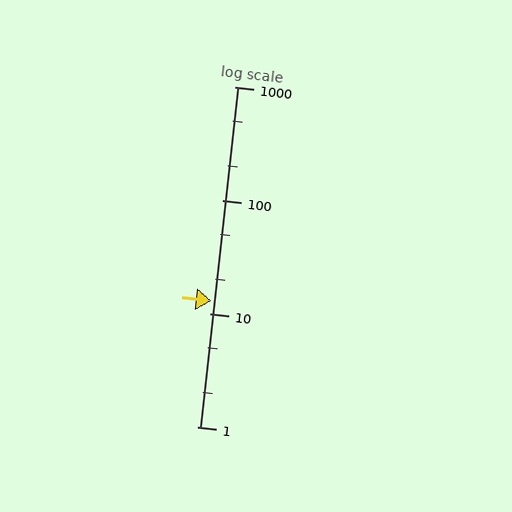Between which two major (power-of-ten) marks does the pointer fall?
The pointer is between 10 and 100.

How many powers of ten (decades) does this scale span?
The scale spans 3 decades, from 1 to 1000.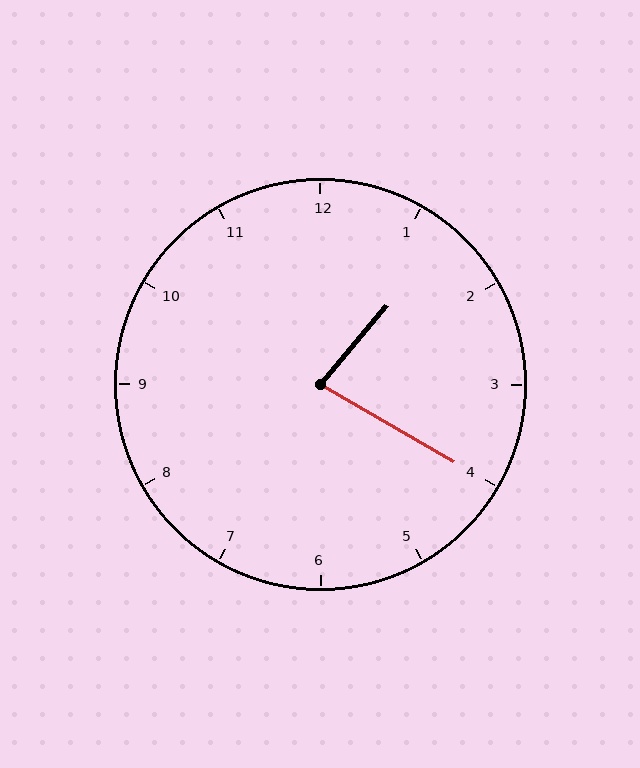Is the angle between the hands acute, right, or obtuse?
It is acute.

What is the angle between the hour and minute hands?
Approximately 80 degrees.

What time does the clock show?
1:20.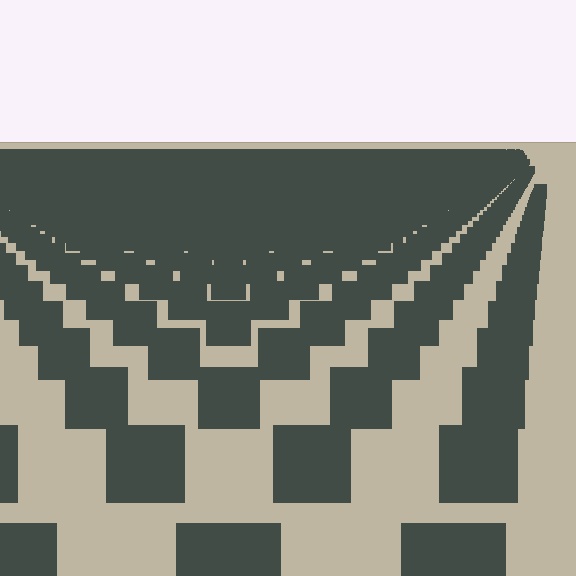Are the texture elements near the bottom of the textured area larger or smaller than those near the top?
Larger. Near the bottom, elements are closer to the viewer and appear at a bigger on-screen size.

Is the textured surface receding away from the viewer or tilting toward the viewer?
The surface is receding away from the viewer. Texture elements get smaller and denser toward the top.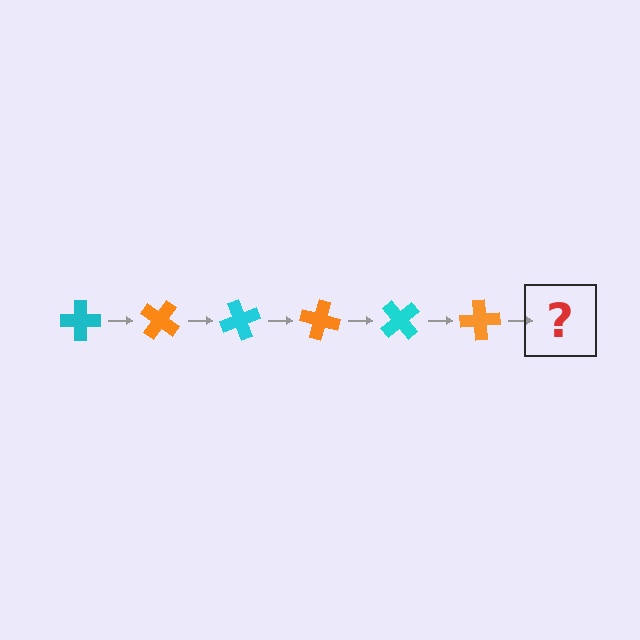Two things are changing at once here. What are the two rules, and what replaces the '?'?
The two rules are that it rotates 35 degrees each step and the color cycles through cyan and orange. The '?' should be a cyan cross, rotated 210 degrees from the start.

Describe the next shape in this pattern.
It should be a cyan cross, rotated 210 degrees from the start.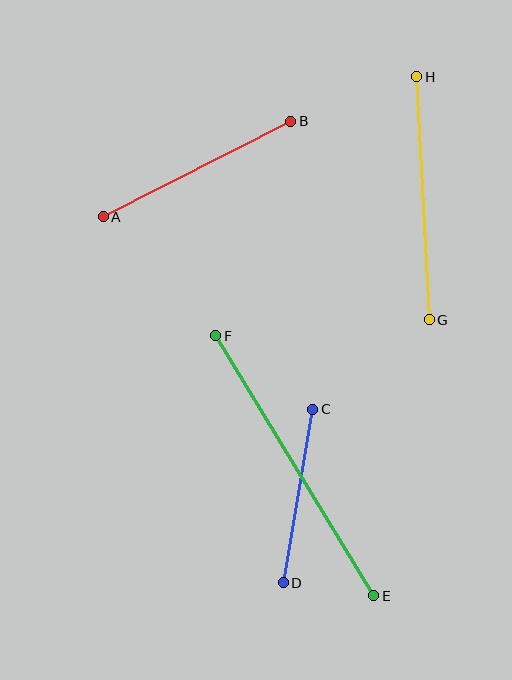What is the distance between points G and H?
The distance is approximately 243 pixels.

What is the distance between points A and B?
The distance is approximately 210 pixels.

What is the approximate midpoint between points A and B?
The midpoint is at approximately (197, 169) pixels.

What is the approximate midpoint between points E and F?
The midpoint is at approximately (295, 466) pixels.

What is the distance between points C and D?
The distance is approximately 176 pixels.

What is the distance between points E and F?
The distance is approximately 304 pixels.